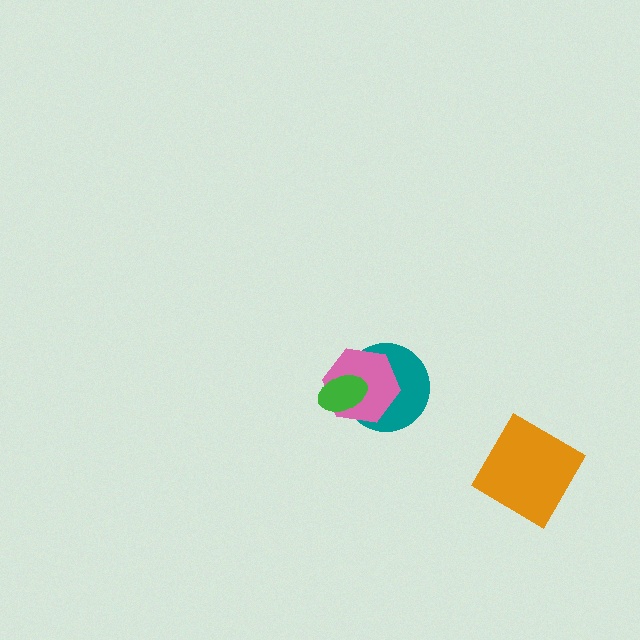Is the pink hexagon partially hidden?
Yes, it is partially covered by another shape.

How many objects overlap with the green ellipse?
2 objects overlap with the green ellipse.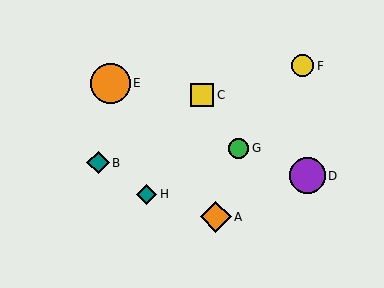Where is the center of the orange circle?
The center of the orange circle is at (110, 83).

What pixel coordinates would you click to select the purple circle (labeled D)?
Click at (308, 176) to select the purple circle D.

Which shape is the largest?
The orange circle (labeled E) is the largest.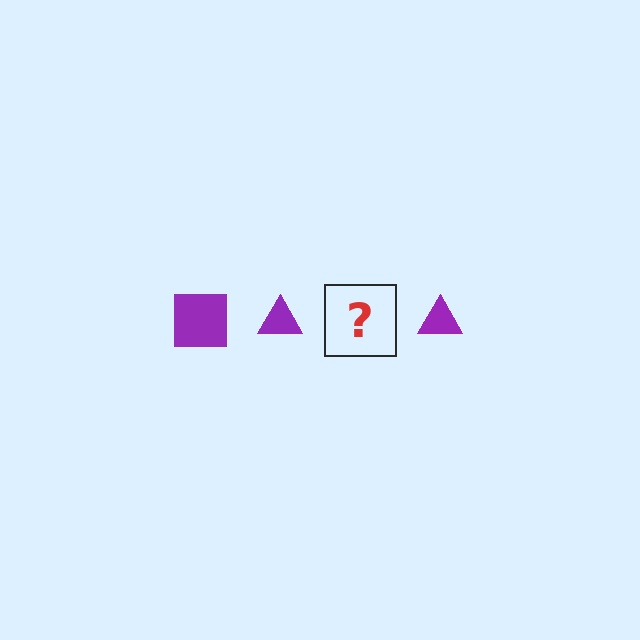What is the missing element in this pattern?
The missing element is a purple square.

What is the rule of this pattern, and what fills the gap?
The rule is that the pattern cycles through square, triangle shapes in purple. The gap should be filled with a purple square.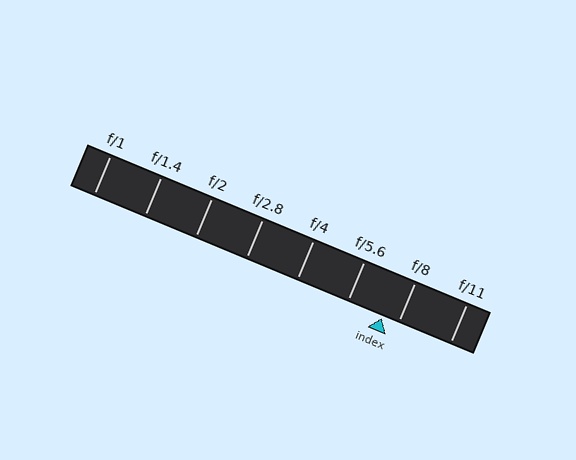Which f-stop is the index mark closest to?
The index mark is closest to f/8.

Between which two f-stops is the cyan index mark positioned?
The index mark is between f/5.6 and f/8.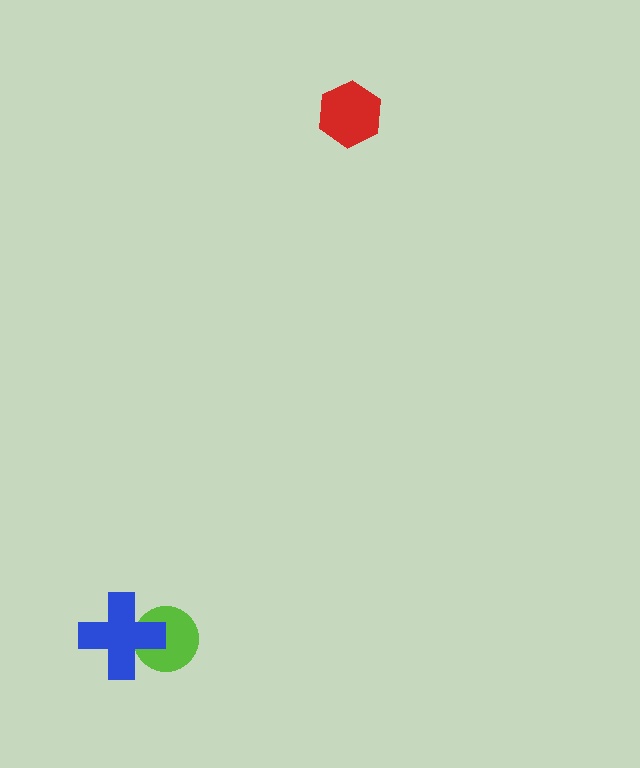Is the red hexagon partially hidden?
No, no other shape covers it.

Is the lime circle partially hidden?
Yes, it is partially covered by another shape.